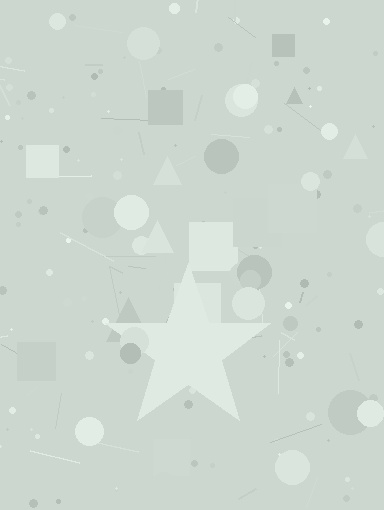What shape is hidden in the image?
A star is hidden in the image.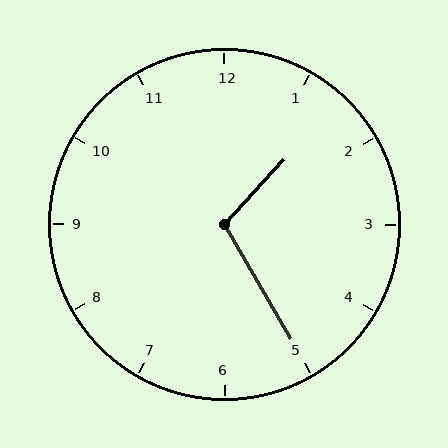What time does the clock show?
1:25.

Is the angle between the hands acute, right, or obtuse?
It is obtuse.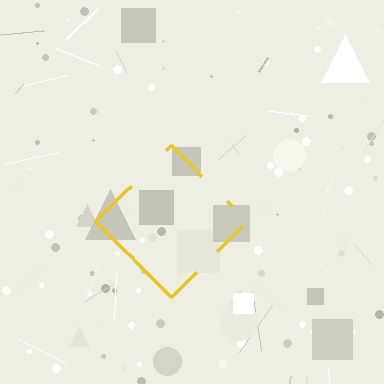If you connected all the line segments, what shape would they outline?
They would outline a diamond.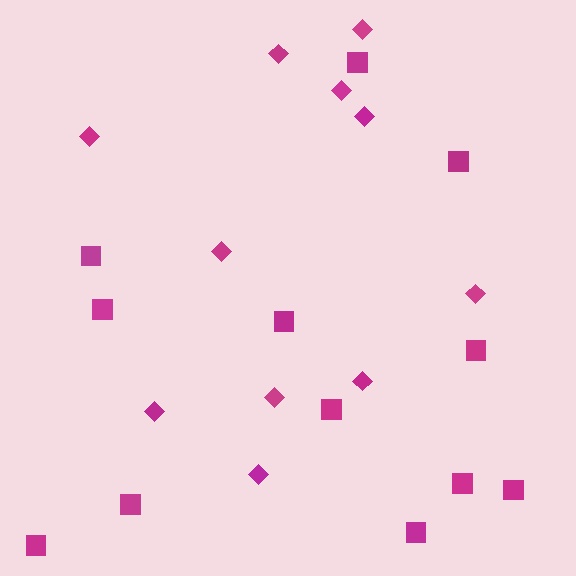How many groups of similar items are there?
There are 2 groups: one group of diamonds (11) and one group of squares (12).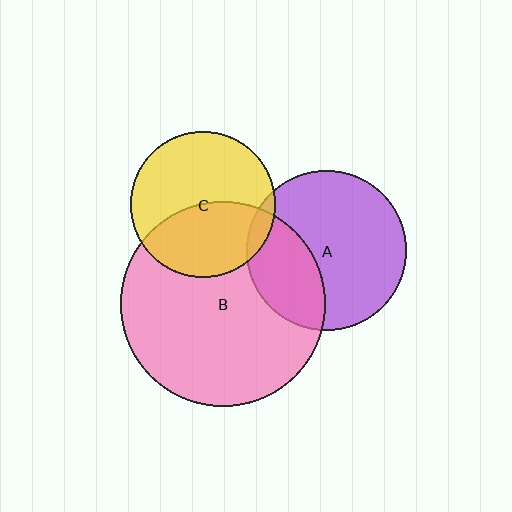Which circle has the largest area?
Circle B (pink).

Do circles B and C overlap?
Yes.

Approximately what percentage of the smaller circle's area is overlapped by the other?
Approximately 45%.